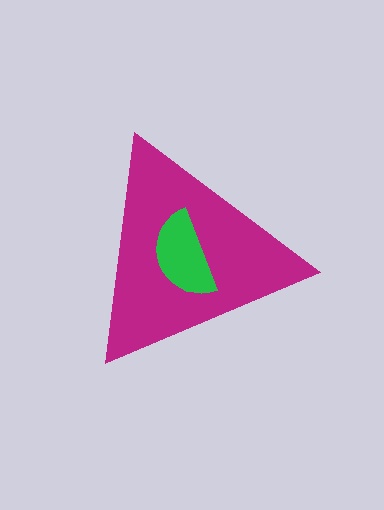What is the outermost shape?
The magenta triangle.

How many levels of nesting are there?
2.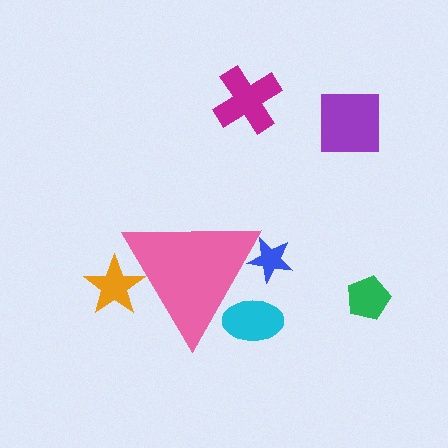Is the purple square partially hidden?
No, the purple square is fully visible.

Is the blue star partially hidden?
Yes, the blue star is partially hidden behind the pink triangle.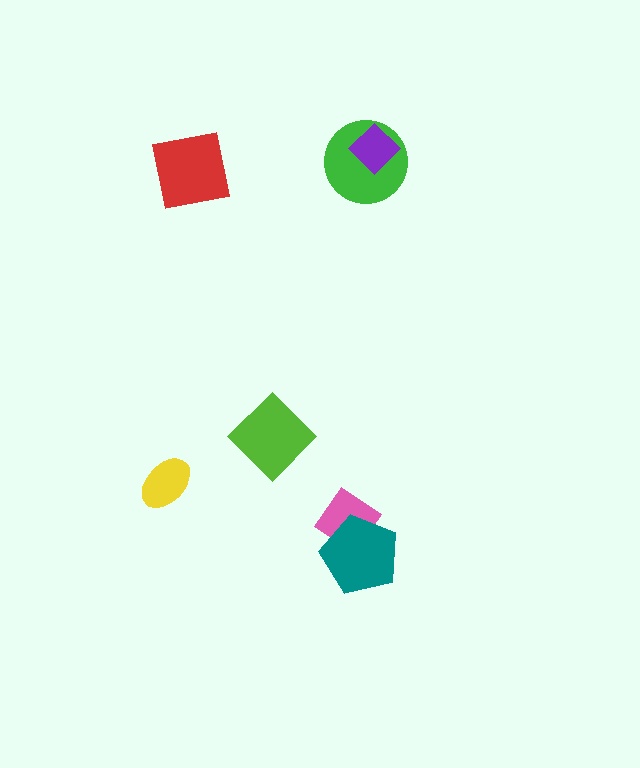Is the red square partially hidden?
No, no other shape covers it.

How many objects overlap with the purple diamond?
1 object overlaps with the purple diamond.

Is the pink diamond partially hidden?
Yes, it is partially covered by another shape.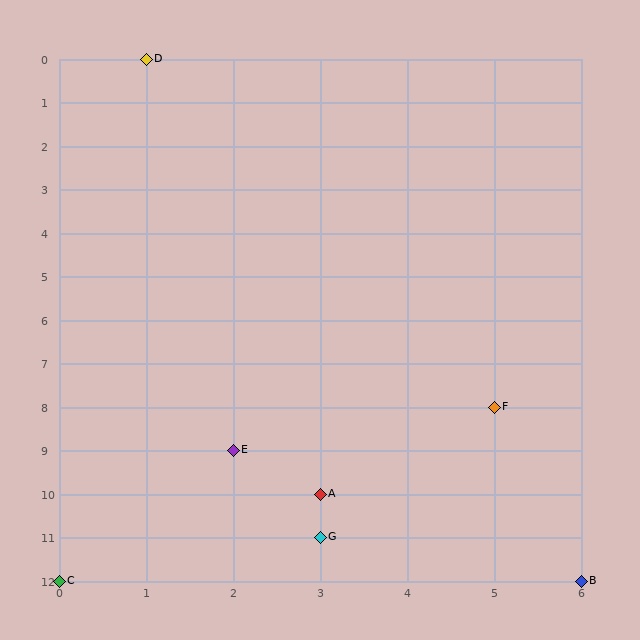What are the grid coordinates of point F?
Point F is at grid coordinates (5, 8).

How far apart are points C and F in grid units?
Points C and F are 5 columns and 4 rows apart (about 6.4 grid units diagonally).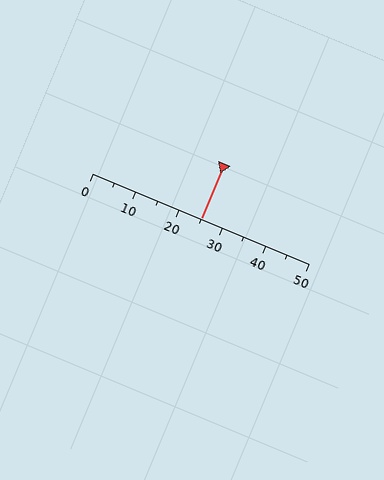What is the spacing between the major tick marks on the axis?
The major ticks are spaced 10 apart.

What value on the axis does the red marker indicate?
The marker indicates approximately 25.